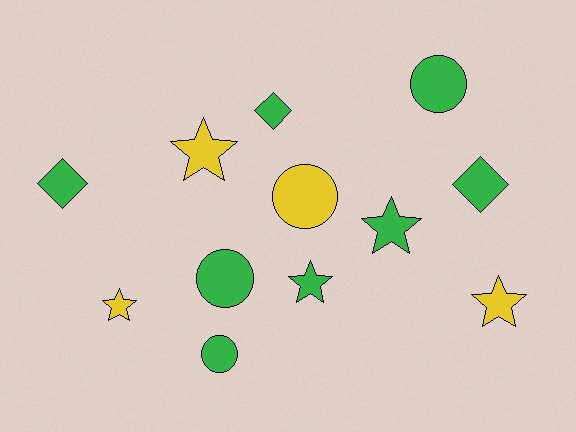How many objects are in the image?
There are 12 objects.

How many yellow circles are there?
There is 1 yellow circle.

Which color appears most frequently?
Green, with 8 objects.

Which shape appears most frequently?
Star, with 5 objects.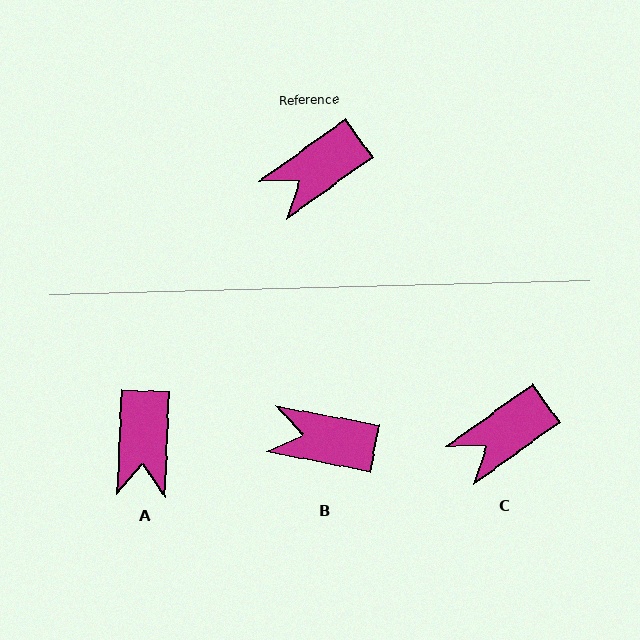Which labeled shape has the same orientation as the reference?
C.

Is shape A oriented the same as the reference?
No, it is off by about 51 degrees.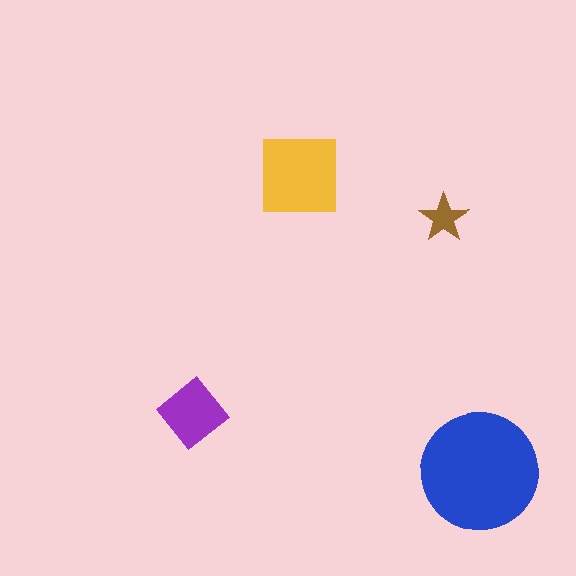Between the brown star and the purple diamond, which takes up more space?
The purple diamond.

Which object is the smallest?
The brown star.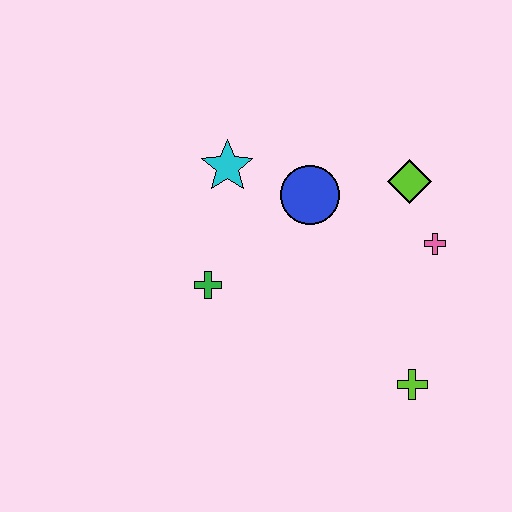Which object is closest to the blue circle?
The cyan star is closest to the blue circle.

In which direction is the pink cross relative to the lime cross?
The pink cross is above the lime cross.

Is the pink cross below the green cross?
No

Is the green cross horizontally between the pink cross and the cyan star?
No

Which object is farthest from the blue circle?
The lime cross is farthest from the blue circle.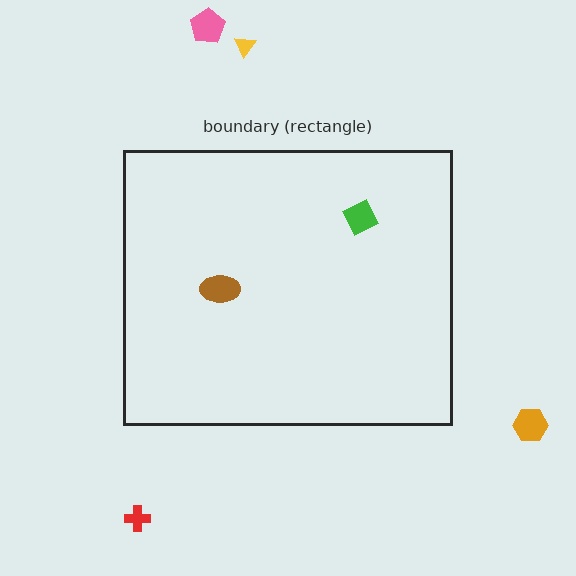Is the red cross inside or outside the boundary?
Outside.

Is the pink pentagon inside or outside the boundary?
Outside.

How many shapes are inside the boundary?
2 inside, 4 outside.